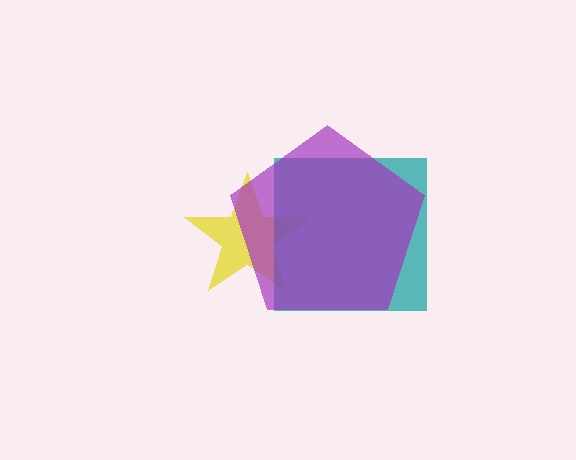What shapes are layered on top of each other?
The layered shapes are: a yellow star, a teal square, a purple pentagon.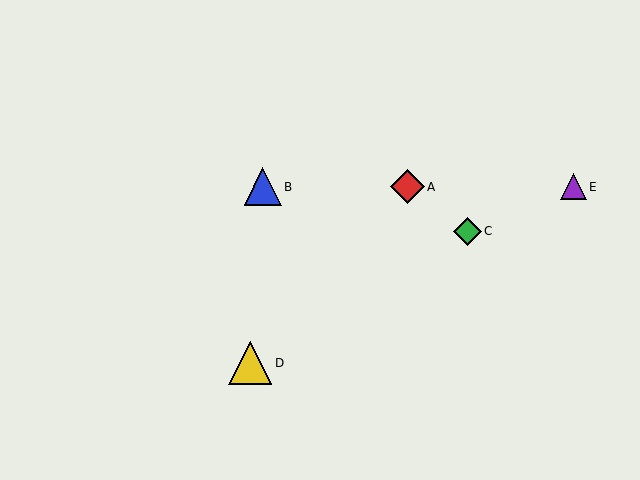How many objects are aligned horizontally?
3 objects (A, B, E) are aligned horizontally.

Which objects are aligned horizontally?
Objects A, B, E are aligned horizontally.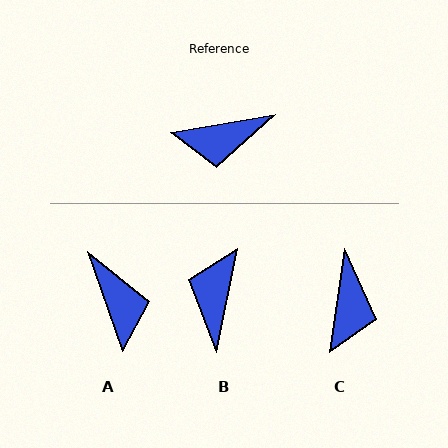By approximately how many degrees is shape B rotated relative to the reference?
Approximately 111 degrees clockwise.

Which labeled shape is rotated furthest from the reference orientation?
B, about 111 degrees away.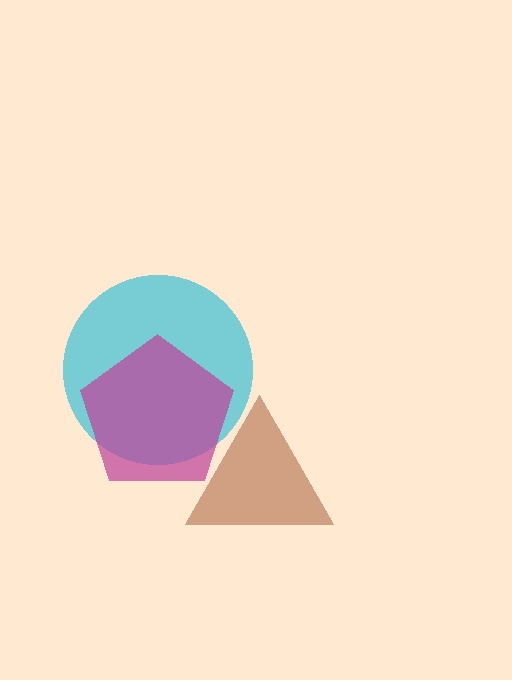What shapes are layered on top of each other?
The layered shapes are: a brown triangle, a cyan circle, a magenta pentagon.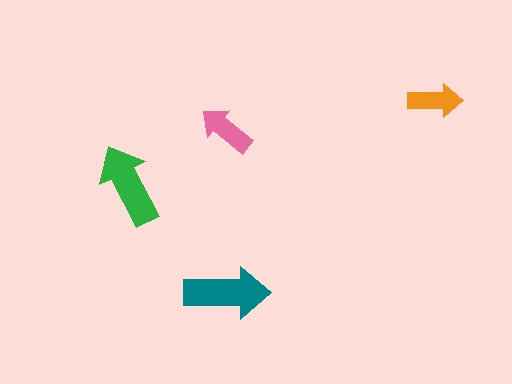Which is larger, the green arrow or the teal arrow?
The teal one.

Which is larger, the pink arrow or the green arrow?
The green one.